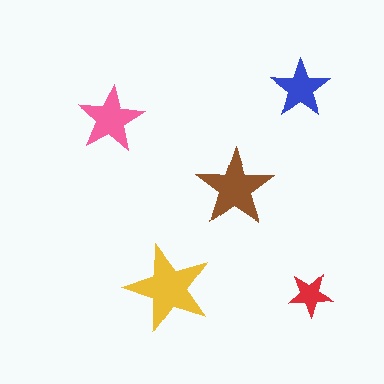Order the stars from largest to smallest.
the yellow one, the brown one, the pink one, the blue one, the red one.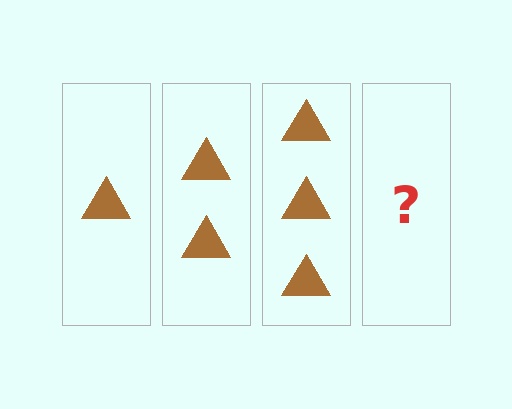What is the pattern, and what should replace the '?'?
The pattern is that each step adds one more triangle. The '?' should be 4 triangles.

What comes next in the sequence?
The next element should be 4 triangles.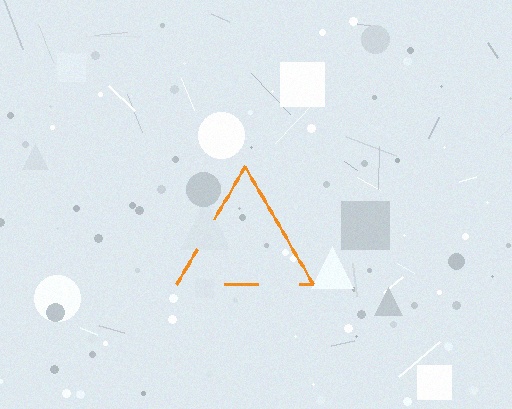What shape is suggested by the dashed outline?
The dashed outline suggests a triangle.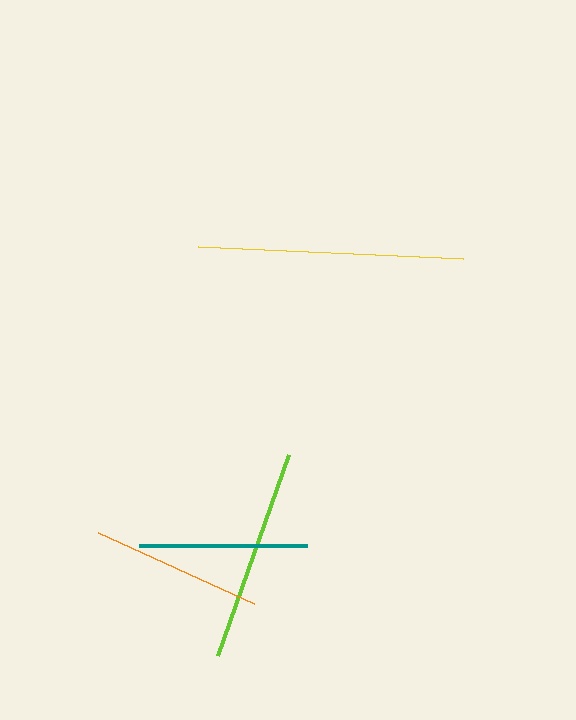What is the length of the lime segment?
The lime segment is approximately 213 pixels long.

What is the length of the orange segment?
The orange segment is approximately 171 pixels long.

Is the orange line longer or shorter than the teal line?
The orange line is longer than the teal line.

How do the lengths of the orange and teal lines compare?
The orange and teal lines are approximately the same length.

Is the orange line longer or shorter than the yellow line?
The yellow line is longer than the orange line.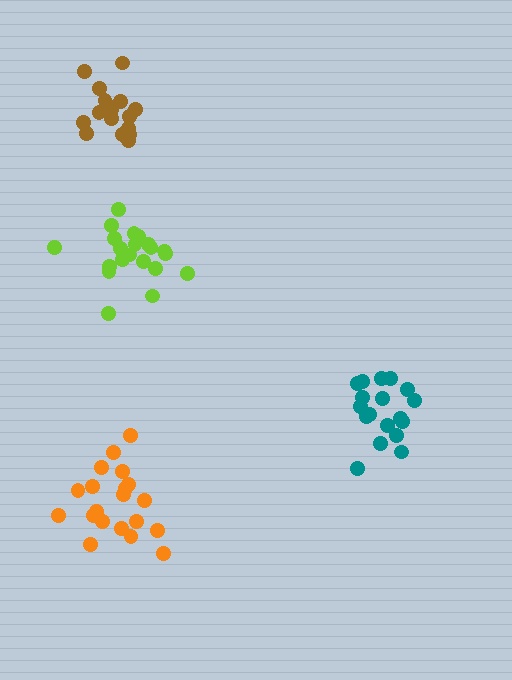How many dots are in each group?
Group 1: 18 dots, Group 2: 18 dots, Group 3: 20 dots, Group 4: 21 dots (77 total).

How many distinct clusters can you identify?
There are 4 distinct clusters.